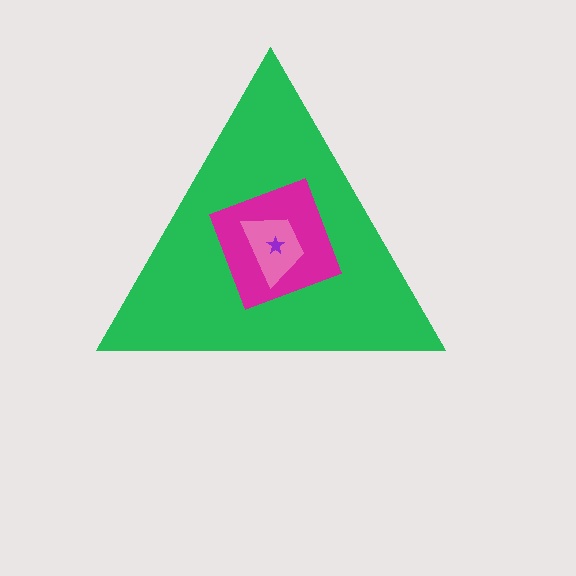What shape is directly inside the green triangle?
The magenta square.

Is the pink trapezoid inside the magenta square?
Yes.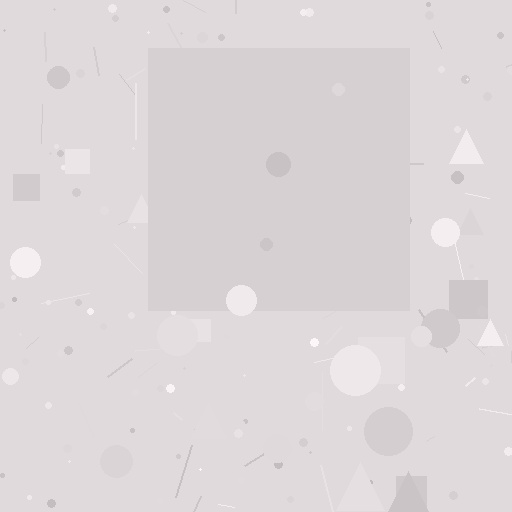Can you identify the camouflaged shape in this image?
The camouflaged shape is a square.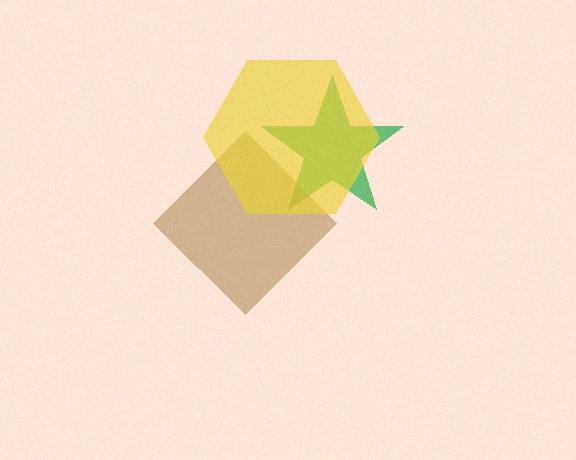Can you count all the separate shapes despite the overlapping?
Yes, there are 3 separate shapes.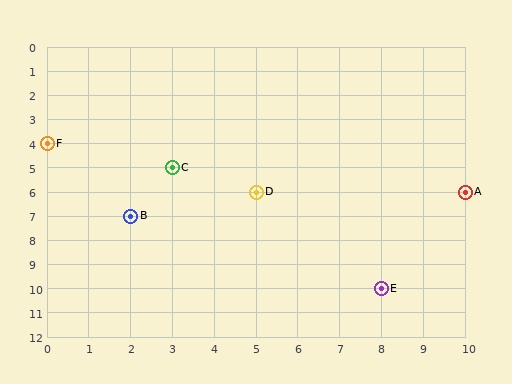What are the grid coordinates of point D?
Point D is at grid coordinates (5, 6).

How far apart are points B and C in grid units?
Points B and C are 1 column and 2 rows apart (about 2.2 grid units diagonally).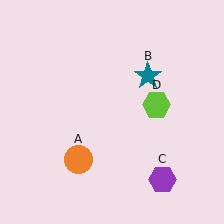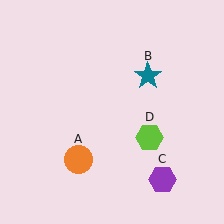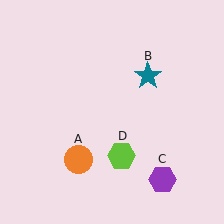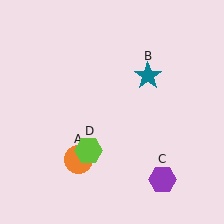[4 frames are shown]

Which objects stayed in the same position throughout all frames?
Orange circle (object A) and teal star (object B) and purple hexagon (object C) remained stationary.